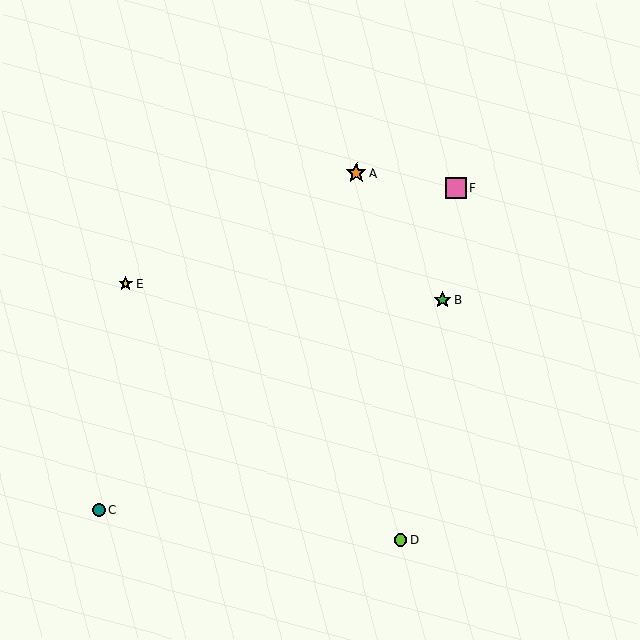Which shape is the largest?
The orange star (labeled A) is the largest.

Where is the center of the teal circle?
The center of the teal circle is at (99, 510).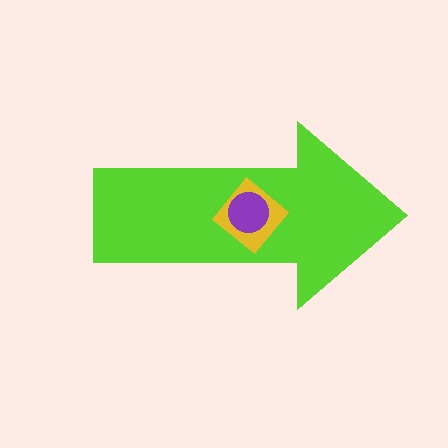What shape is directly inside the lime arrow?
The yellow diamond.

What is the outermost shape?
The lime arrow.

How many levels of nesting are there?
3.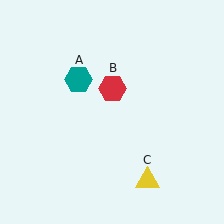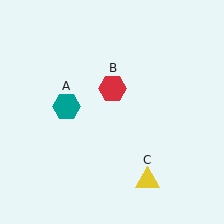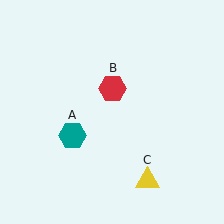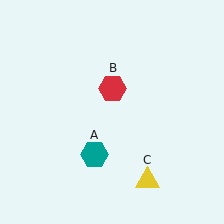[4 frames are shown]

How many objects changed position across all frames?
1 object changed position: teal hexagon (object A).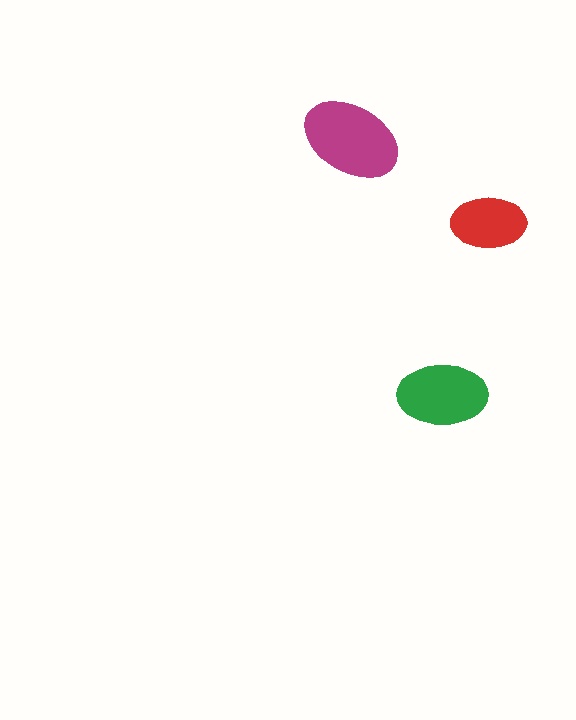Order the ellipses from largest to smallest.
the magenta one, the green one, the red one.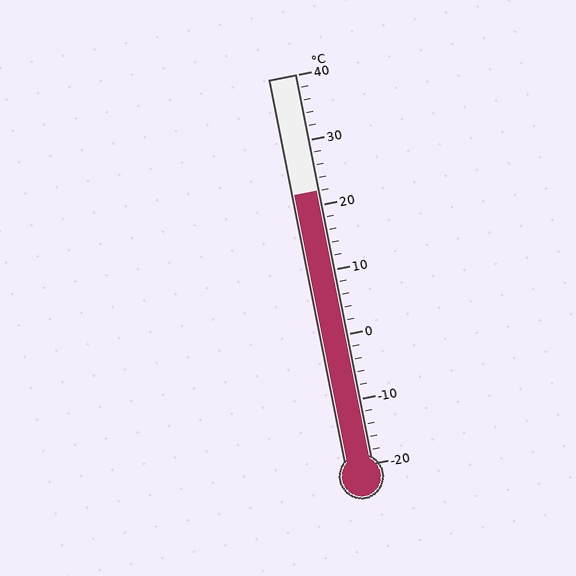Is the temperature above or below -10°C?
The temperature is above -10°C.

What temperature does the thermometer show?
The thermometer shows approximately 22°C.